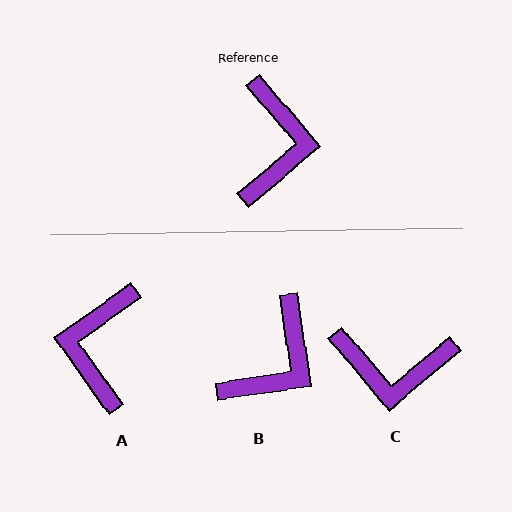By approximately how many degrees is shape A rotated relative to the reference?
Approximately 176 degrees counter-clockwise.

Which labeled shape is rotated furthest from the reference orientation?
A, about 176 degrees away.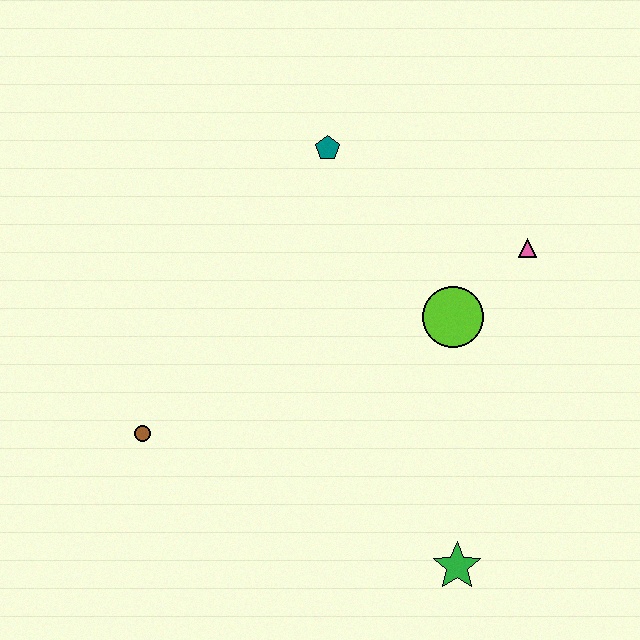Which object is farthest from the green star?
The teal pentagon is farthest from the green star.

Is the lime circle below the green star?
No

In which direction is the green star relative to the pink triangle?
The green star is below the pink triangle.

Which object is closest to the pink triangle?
The lime circle is closest to the pink triangle.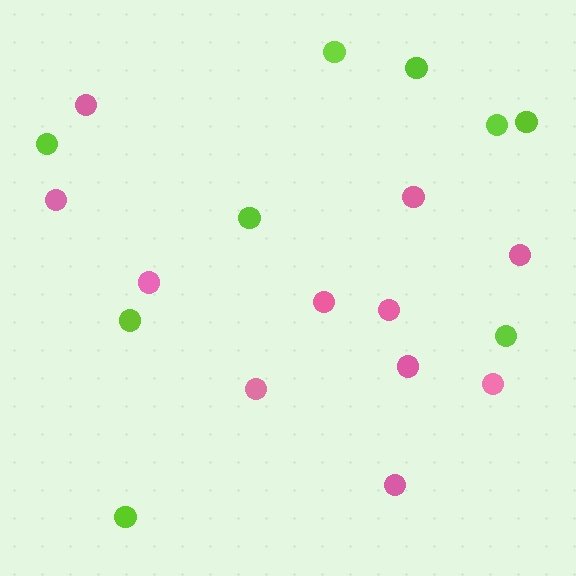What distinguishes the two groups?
There are 2 groups: one group of pink circles (11) and one group of lime circles (9).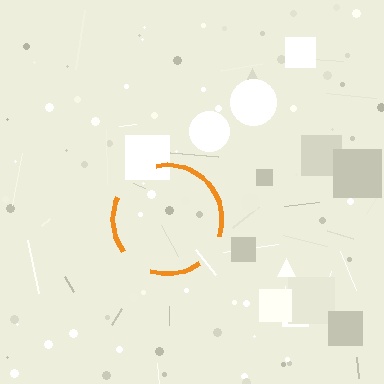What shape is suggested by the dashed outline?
The dashed outline suggests a circle.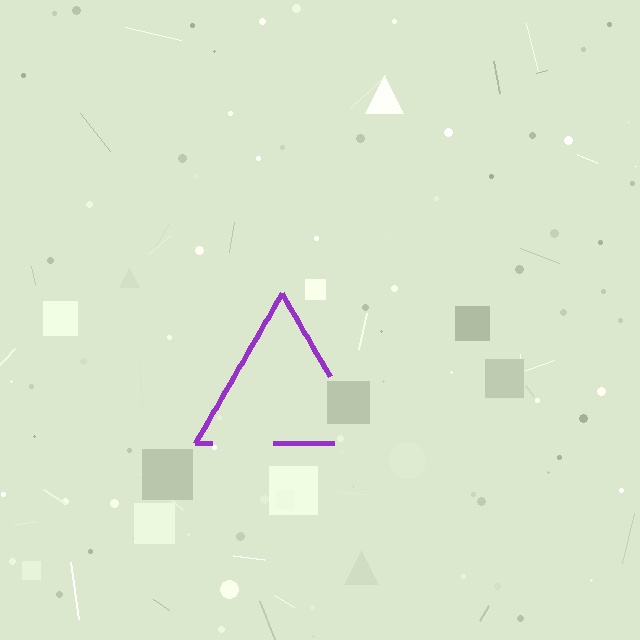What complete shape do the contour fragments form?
The contour fragments form a triangle.